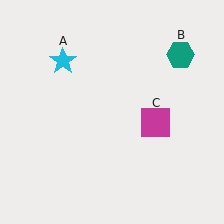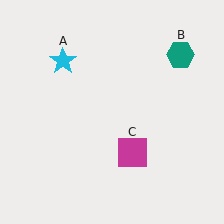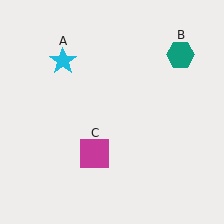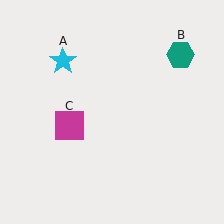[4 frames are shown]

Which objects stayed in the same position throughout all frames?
Cyan star (object A) and teal hexagon (object B) remained stationary.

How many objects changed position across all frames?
1 object changed position: magenta square (object C).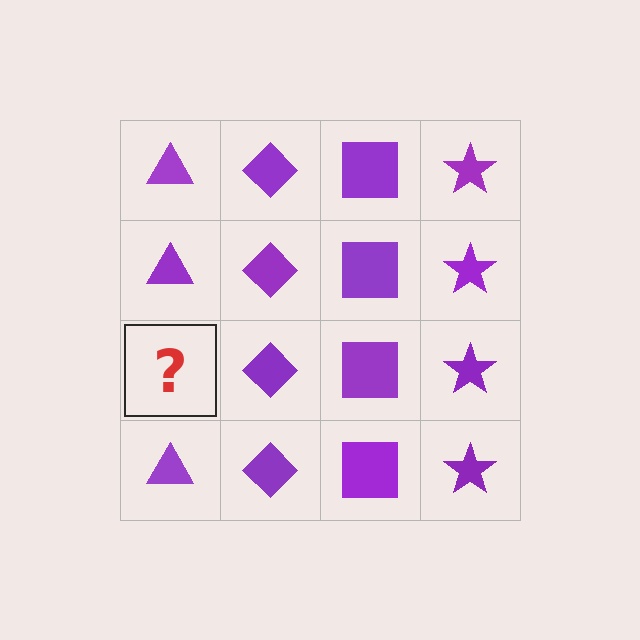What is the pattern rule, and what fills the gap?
The rule is that each column has a consistent shape. The gap should be filled with a purple triangle.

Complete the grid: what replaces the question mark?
The question mark should be replaced with a purple triangle.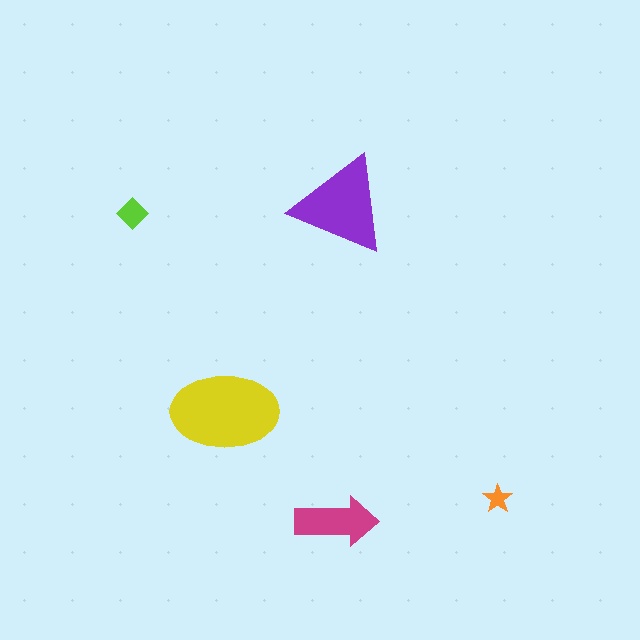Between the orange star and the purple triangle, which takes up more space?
The purple triangle.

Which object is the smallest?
The orange star.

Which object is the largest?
The yellow ellipse.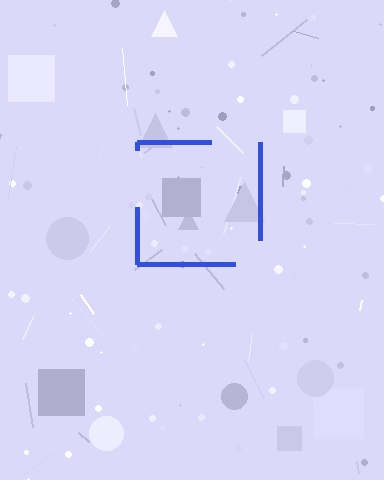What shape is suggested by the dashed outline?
The dashed outline suggests a square.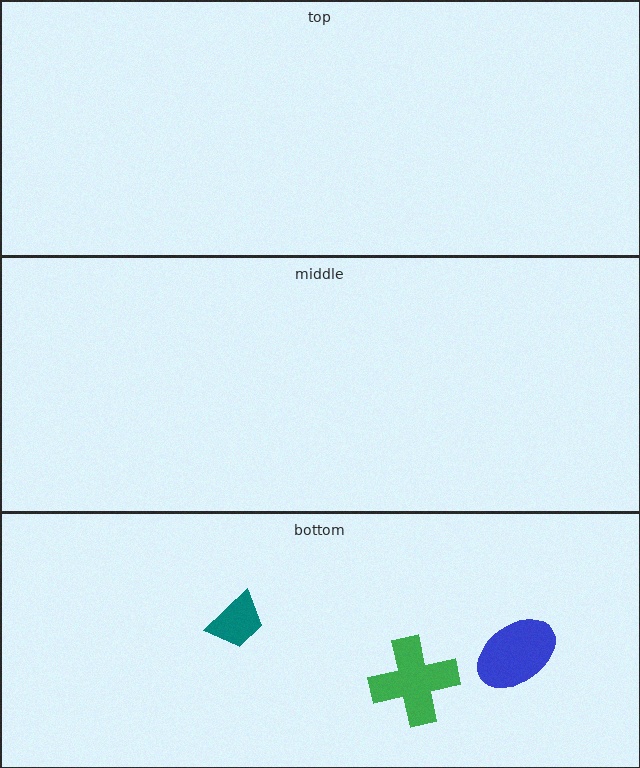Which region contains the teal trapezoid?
The bottom region.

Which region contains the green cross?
The bottom region.